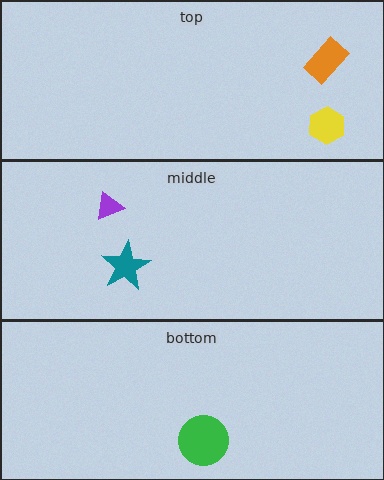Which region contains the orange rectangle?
The top region.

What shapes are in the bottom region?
The green circle.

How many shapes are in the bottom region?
1.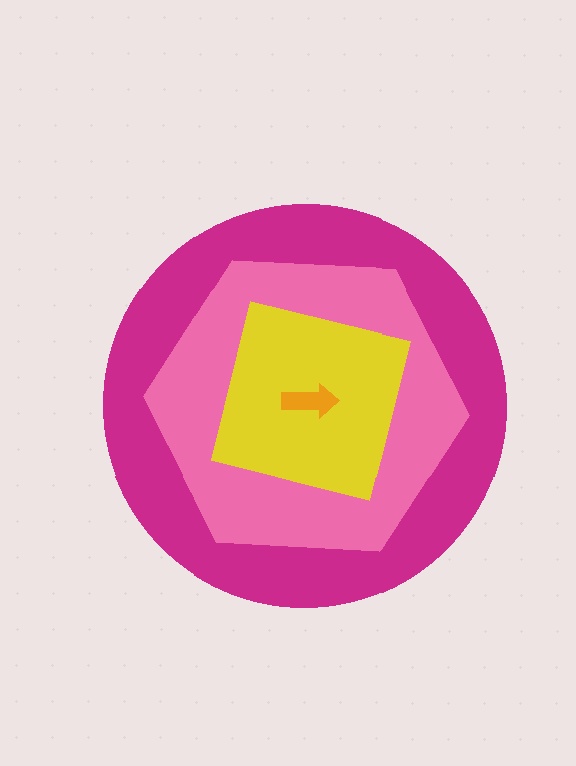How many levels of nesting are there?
4.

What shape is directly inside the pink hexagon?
The yellow square.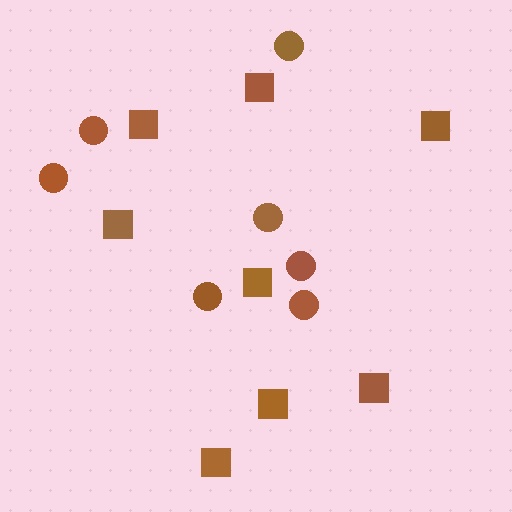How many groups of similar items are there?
There are 2 groups: one group of circles (7) and one group of squares (8).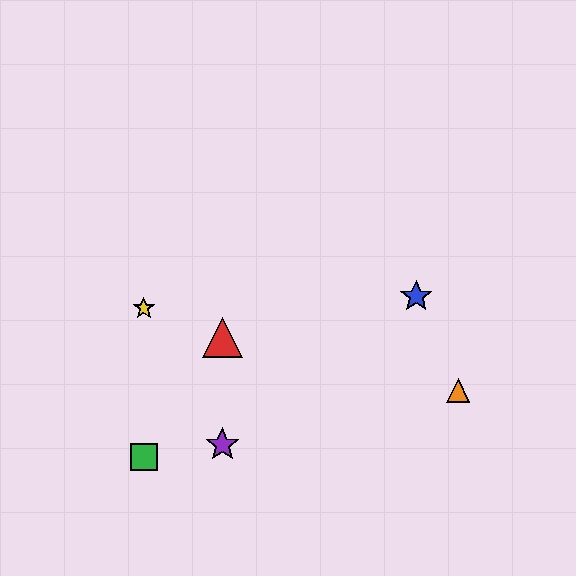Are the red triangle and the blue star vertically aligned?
No, the red triangle is at x≈222 and the blue star is at x≈416.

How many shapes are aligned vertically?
2 shapes (the red triangle, the purple star) are aligned vertically.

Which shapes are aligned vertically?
The red triangle, the purple star are aligned vertically.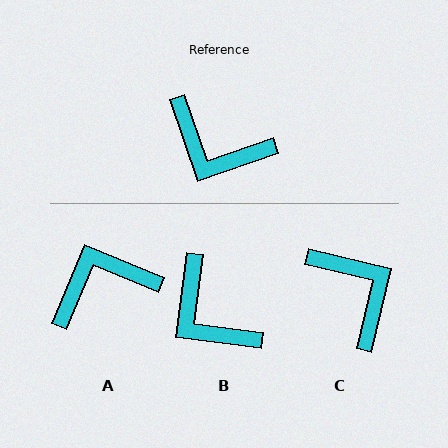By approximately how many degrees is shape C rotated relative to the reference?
Approximately 148 degrees counter-clockwise.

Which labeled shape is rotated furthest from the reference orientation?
C, about 148 degrees away.